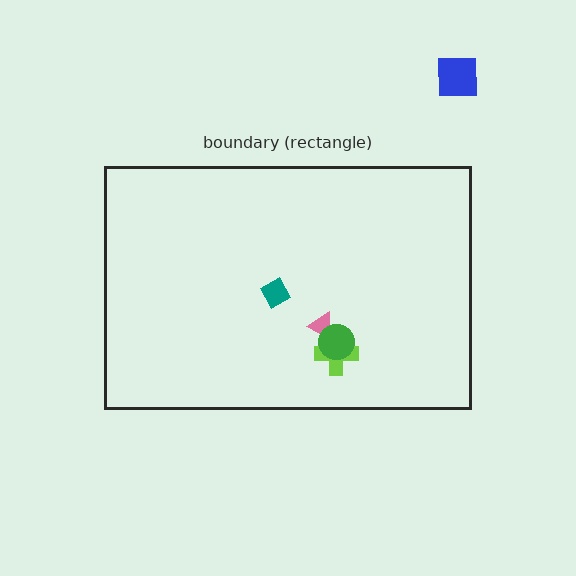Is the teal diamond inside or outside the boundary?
Inside.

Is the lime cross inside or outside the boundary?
Inside.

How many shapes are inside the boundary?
4 inside, 1 outside.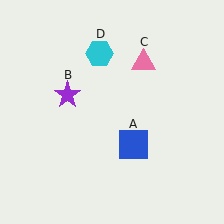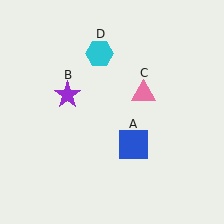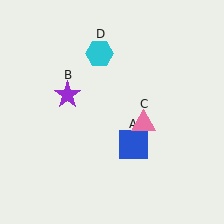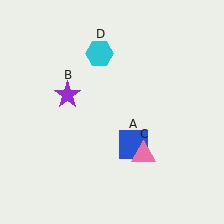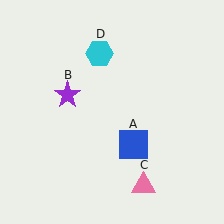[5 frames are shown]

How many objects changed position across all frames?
1 object changed position: pink triangle (object C).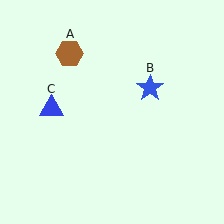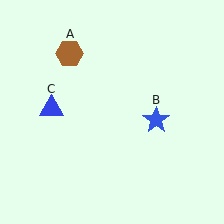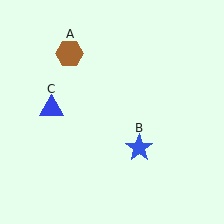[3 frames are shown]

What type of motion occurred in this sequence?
The blue star (object B) rotated clockwise around the center of the scene.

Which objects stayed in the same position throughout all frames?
Brown hexagon (object A) and blue triangle (object C) remained stationary.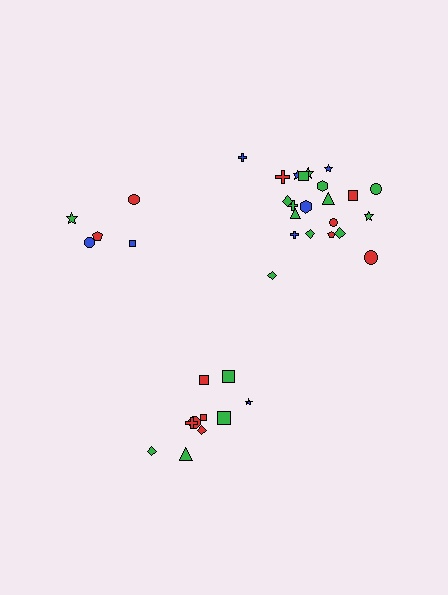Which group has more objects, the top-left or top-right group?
The top-right group.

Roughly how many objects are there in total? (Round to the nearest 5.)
Roughly 35 objects in total.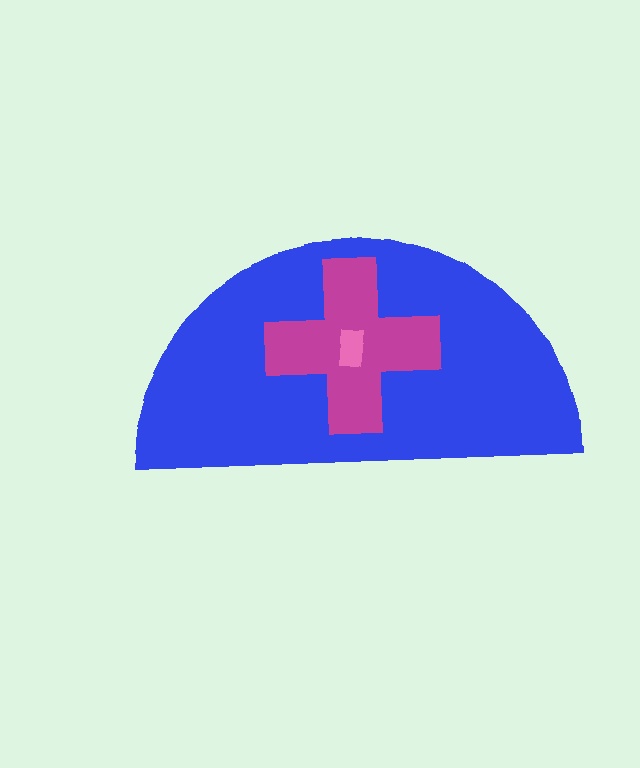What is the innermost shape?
The pink rectangle.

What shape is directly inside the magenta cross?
The pink rectangle.